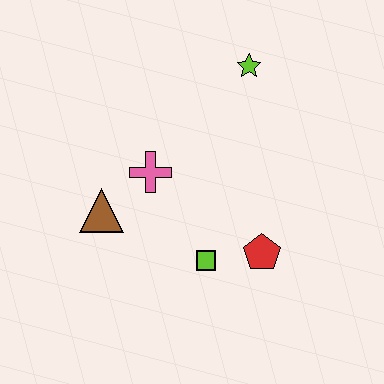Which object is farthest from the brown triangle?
The lime star is farthest from the brown triangle.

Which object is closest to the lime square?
The red pentagon is closest to the lime square.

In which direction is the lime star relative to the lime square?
The lime star is above the lime square.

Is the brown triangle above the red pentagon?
Yes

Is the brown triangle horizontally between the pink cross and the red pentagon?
No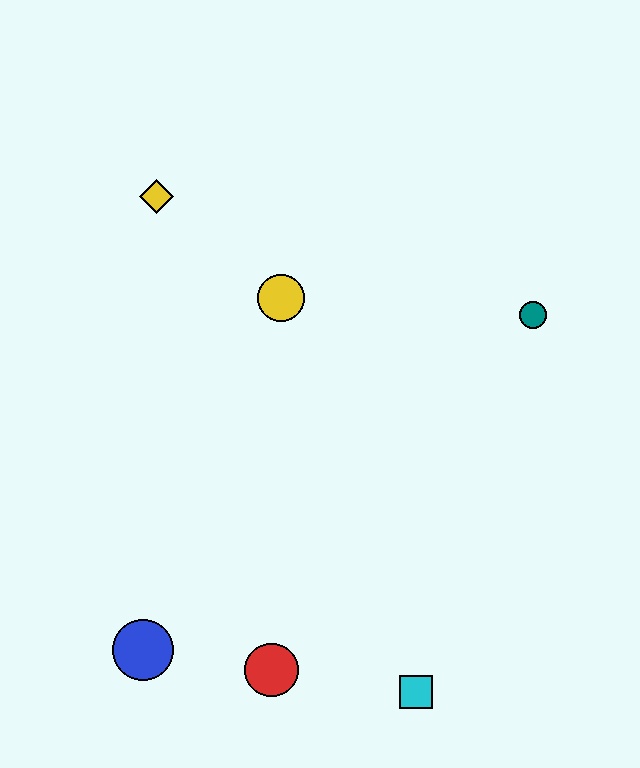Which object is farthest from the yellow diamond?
The cyan square is farthest from the yellow diamond.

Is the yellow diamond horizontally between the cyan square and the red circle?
No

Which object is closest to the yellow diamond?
The yellow circle is closest to the yellow diamond.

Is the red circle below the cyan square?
No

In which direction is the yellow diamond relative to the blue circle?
The yellow diamond is above the blue circle.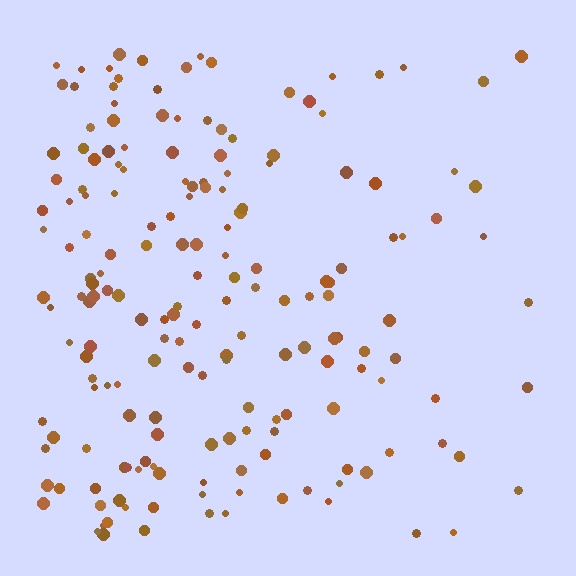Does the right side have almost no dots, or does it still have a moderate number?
Still a moderate number, just noticeably fewer than the left.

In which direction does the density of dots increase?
From right to left, with the left side densest.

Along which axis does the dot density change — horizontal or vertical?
Horizontal.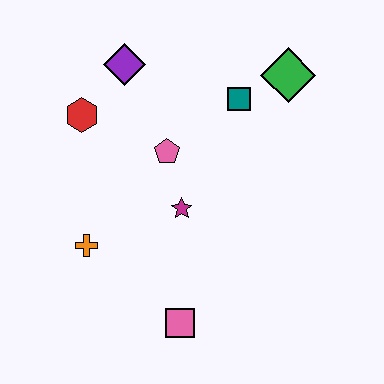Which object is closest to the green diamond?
The teal square is closest to the green diamond.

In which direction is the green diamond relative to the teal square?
The green diamond is to the right of the teal square.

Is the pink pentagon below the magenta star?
No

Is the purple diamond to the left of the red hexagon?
No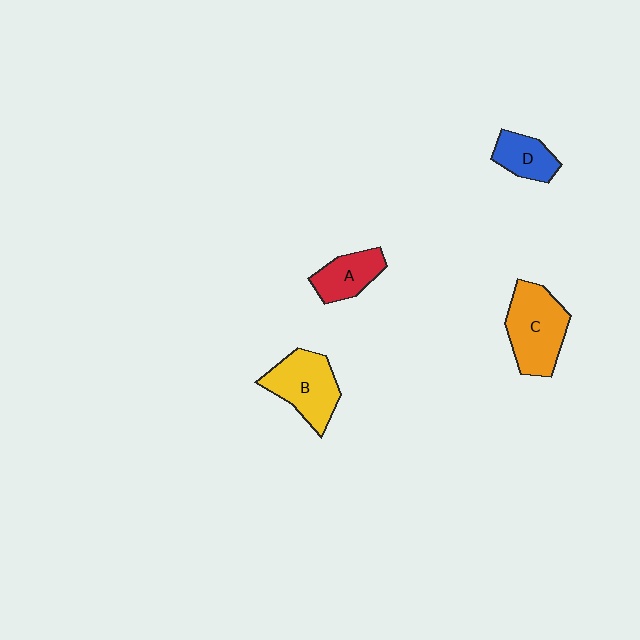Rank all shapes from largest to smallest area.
From largest to smallest: C (orange), B (yellow), A (red), D (blue).